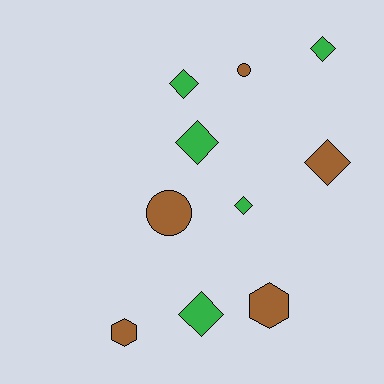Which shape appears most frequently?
Diamond, with 6 objects.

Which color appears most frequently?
Green, with 5 objects.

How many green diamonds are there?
There are 5 green diamonds.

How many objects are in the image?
There are 10 objects.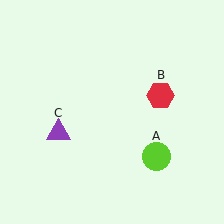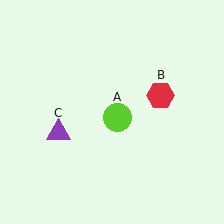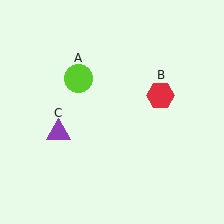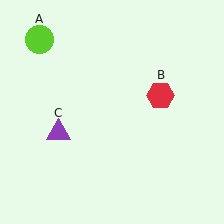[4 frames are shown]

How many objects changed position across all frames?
1 object changed position: lime circle (object A).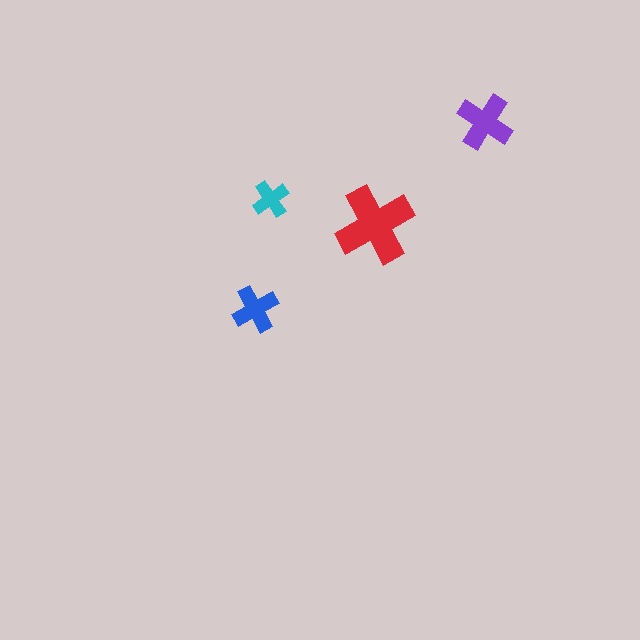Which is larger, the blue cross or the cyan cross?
The blue one.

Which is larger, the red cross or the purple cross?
The red one.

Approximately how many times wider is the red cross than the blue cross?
About 1.5 times wider.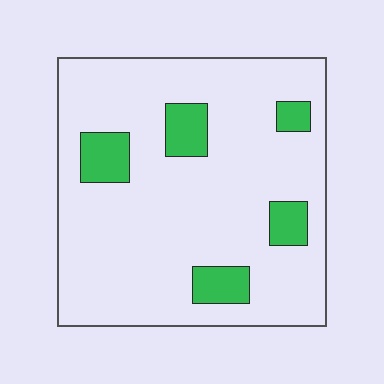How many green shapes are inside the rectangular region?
5.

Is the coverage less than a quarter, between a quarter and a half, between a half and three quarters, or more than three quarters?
Less than a quarter.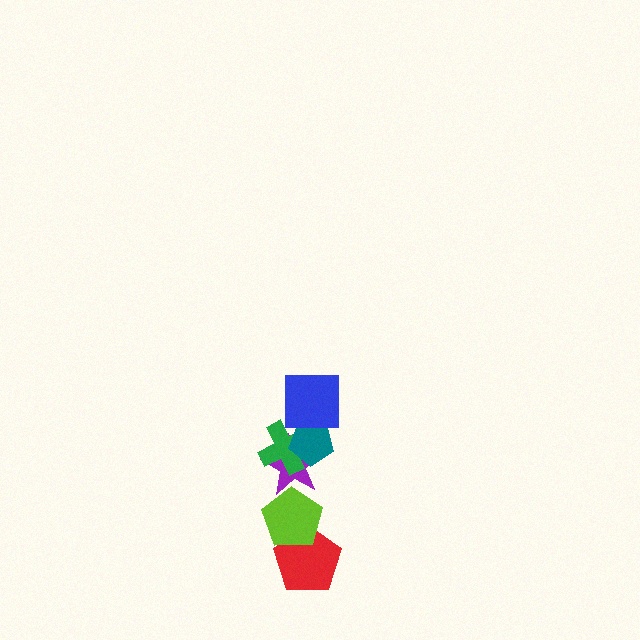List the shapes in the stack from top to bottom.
From top to bottom: the blue square, the teal pentagon, the green cross, the purple star, the lime pentagon, the red pentagon.